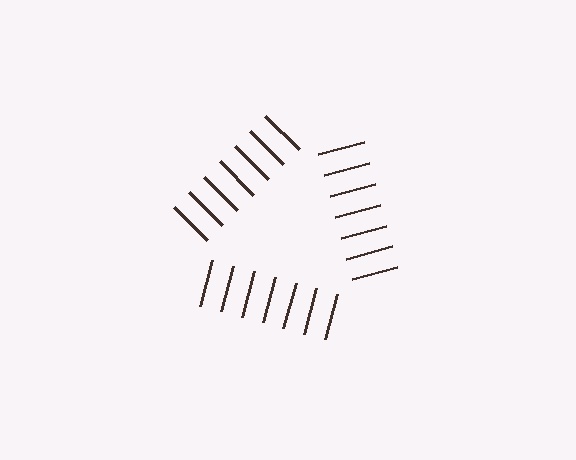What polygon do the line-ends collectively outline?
An illusory triangle — the line segments terminate on its edges but no continuous stroke is drawn.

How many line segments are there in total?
21 — 7 along each of the 3 edges.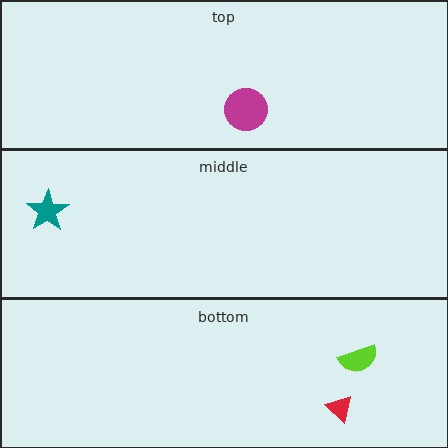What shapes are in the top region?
The magenta circle.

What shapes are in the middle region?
The teal star.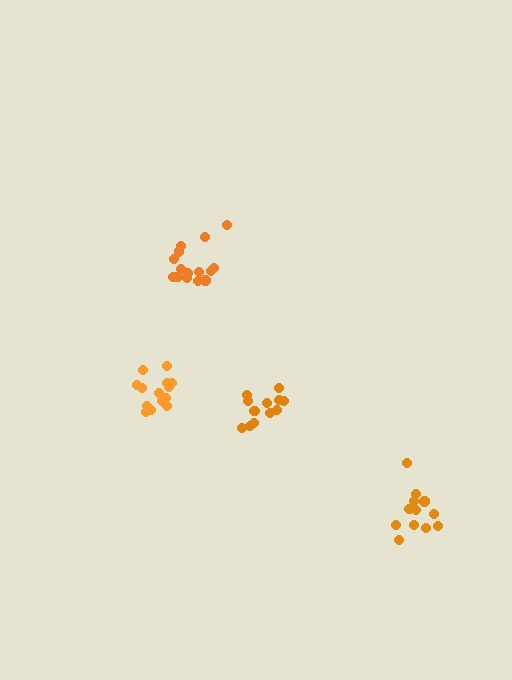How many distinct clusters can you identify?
There are 4 distinct clusters.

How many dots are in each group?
Group 1: 12 dots, Group 2: 12 dots, Group 3: 14 dots, Group 4: 15 dots (53 total).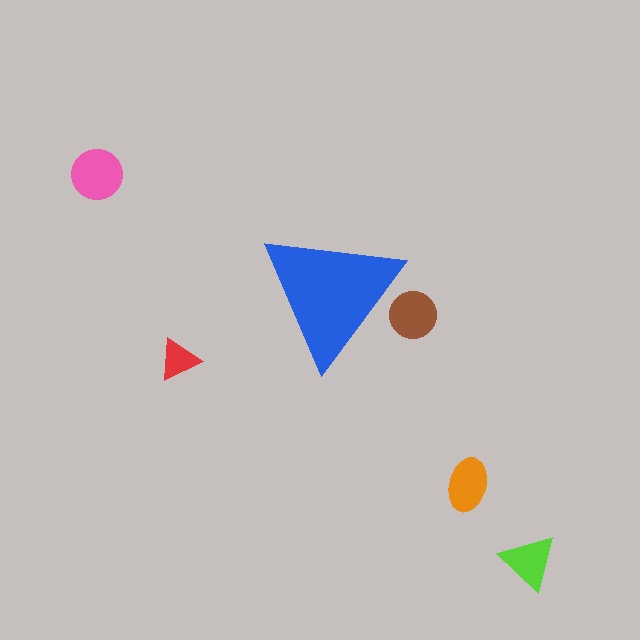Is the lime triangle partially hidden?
No, the lime triangle is fully visible.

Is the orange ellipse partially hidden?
No, the orange ellipse is fully visible.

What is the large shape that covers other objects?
A blue triangle.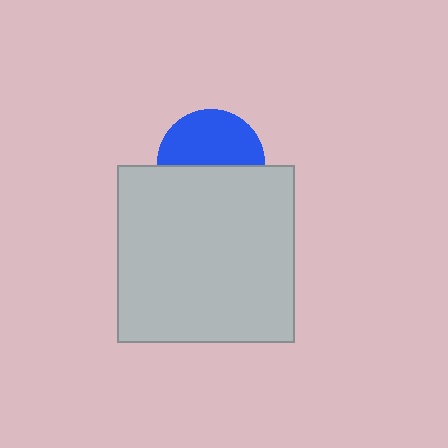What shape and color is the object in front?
The object in front is a light gray square.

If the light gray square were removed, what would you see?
You would see the complete blue circle.